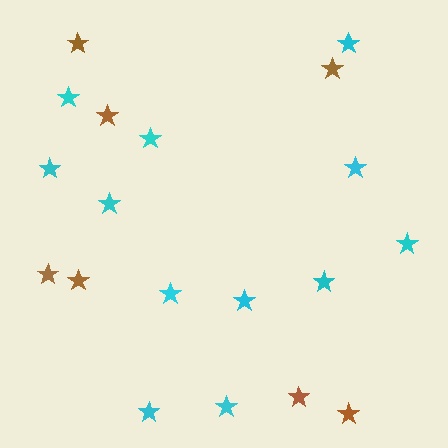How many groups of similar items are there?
There are 2 groups: one group of brown stars (7) and one group of cyan stars (12).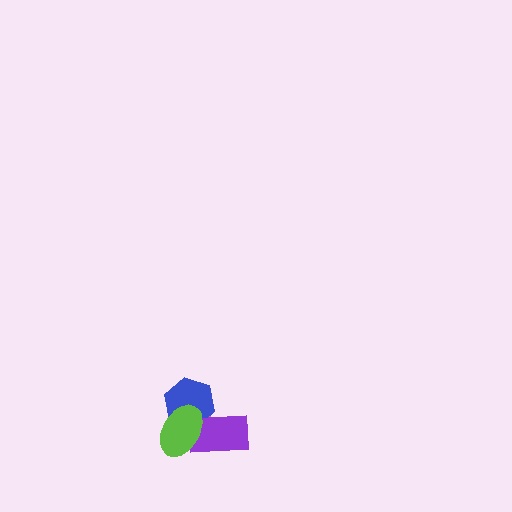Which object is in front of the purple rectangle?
The lime ellipse is in front of the purple rectangle.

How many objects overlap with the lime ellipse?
3 objects overlap with the lime ellipse.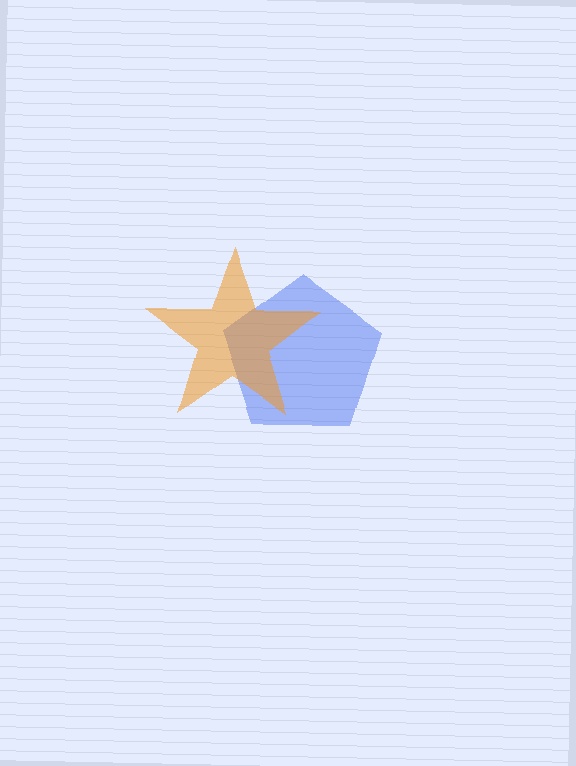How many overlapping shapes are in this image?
There are 2 overlapping shapes in the image.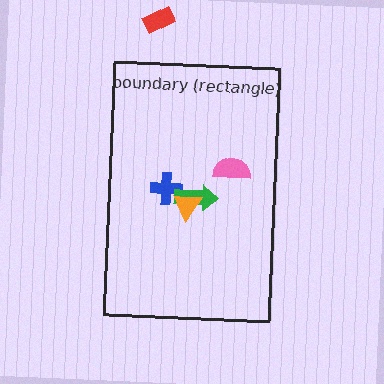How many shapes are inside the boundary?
4 inside, 1 outside.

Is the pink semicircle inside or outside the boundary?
Inside.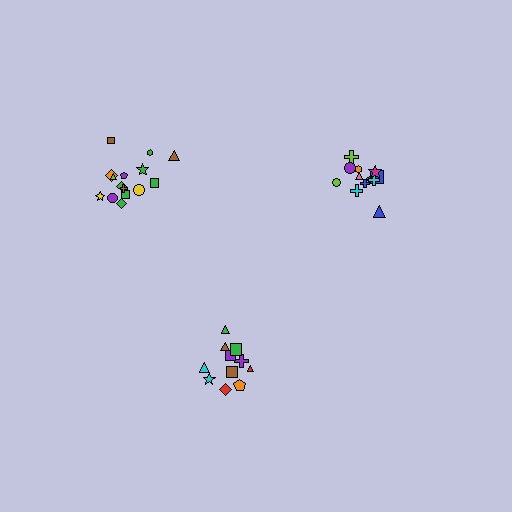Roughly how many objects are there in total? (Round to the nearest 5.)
Roughly 40 objects in total.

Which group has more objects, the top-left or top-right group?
The top-left group.